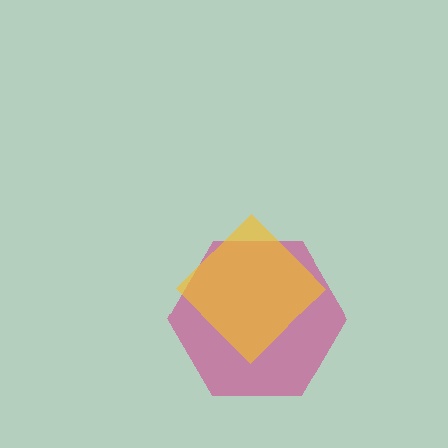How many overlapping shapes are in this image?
There are 2 overlapping shapes in the image.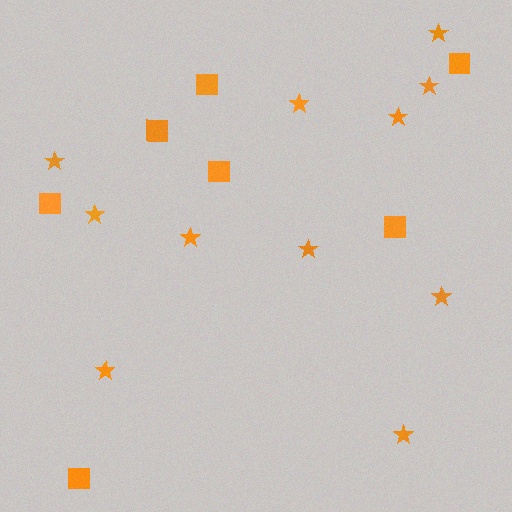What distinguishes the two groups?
There are 2 groups: one group of squares (7) and one group of stars (11).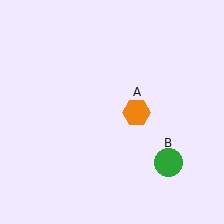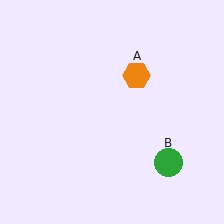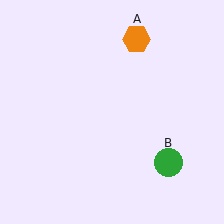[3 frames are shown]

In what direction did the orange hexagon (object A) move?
The orange hexagon (object A) moved up.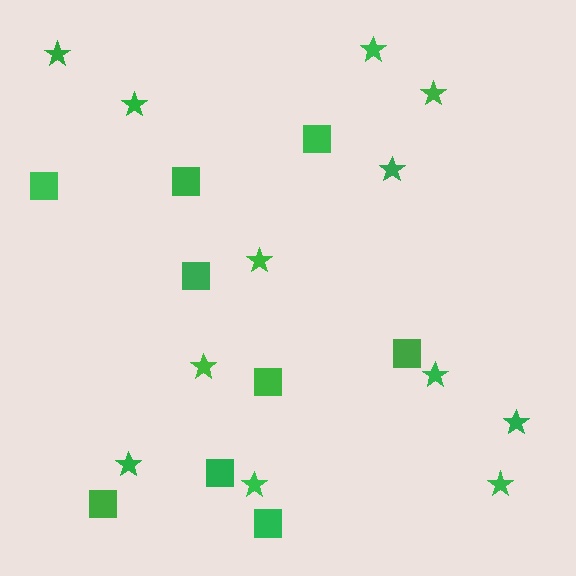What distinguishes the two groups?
There are 2 groups: one group of stars (12) and one group of squares (9).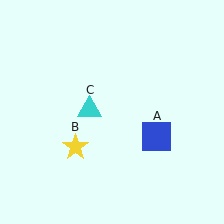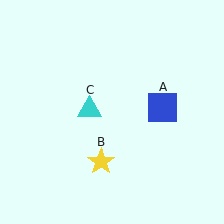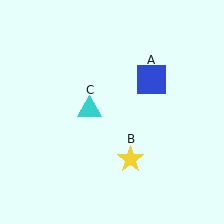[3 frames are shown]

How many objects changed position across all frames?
2 objects changed position: blue square (object A), yellow star (object B).